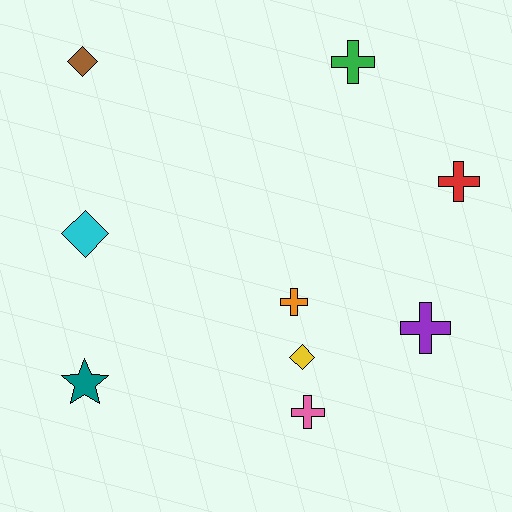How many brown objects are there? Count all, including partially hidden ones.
There is 1 brown object.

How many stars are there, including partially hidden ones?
There is 1 star.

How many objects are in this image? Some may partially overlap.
There are 9 objects.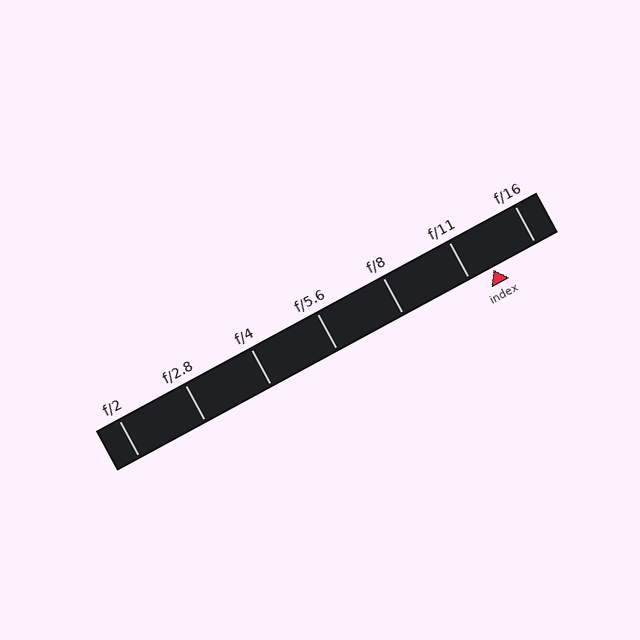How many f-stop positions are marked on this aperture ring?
There are 7 f-stop positions marked.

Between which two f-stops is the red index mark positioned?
The index mark is between f/11 and f/16.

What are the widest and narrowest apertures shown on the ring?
The widest aperture shown is f/2 and the narrowest is f/16.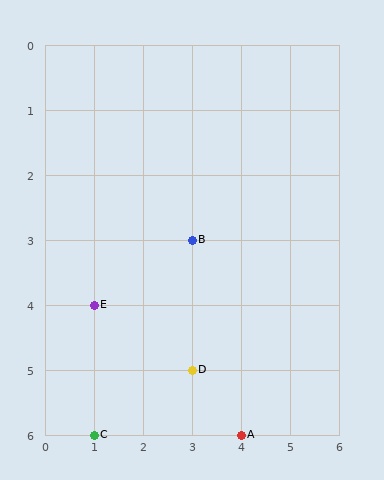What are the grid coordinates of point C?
Point C is at grid coordinates (1, 6).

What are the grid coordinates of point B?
Point B is at grid coordinates (3, 3).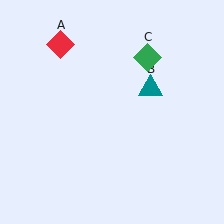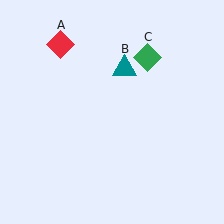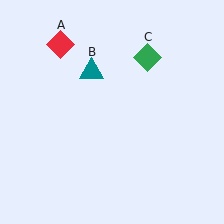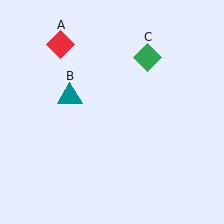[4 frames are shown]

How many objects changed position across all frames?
1 object changed position: teal triangle (object B).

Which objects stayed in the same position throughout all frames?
Red diamond (object A) and green diamond (object C) remained stationary.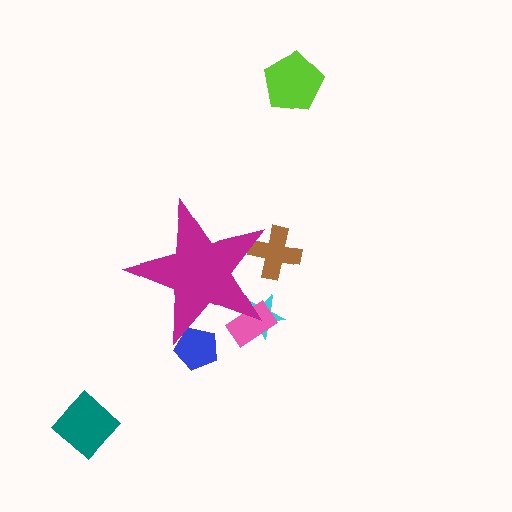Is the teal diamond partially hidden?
No, the teal diamond is fully visible.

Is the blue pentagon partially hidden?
Yes, the blue pentagon is partially hidden behind the magenta star.